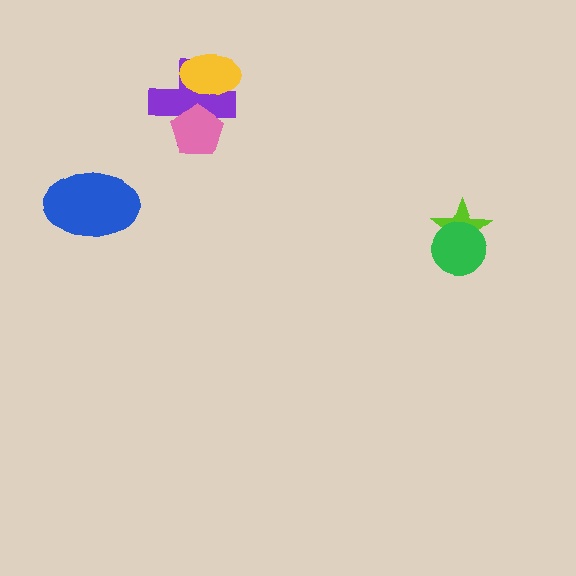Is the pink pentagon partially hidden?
No, no other shape covers it.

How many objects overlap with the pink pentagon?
1 object overlaps with the pink pentagon.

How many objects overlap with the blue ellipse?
0 objects overlap with the blue ellipse.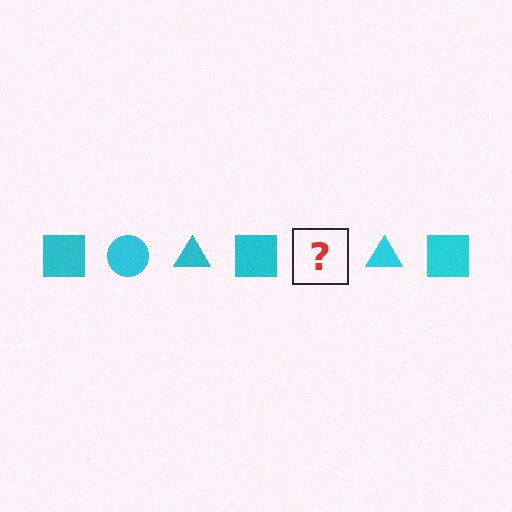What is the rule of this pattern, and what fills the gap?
The rule is that the pattern cycles through square, circle, triangle shapes in cyan. The gap should be filled with a cyan circle.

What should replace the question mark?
The question mark should be replaced with a cyan circle.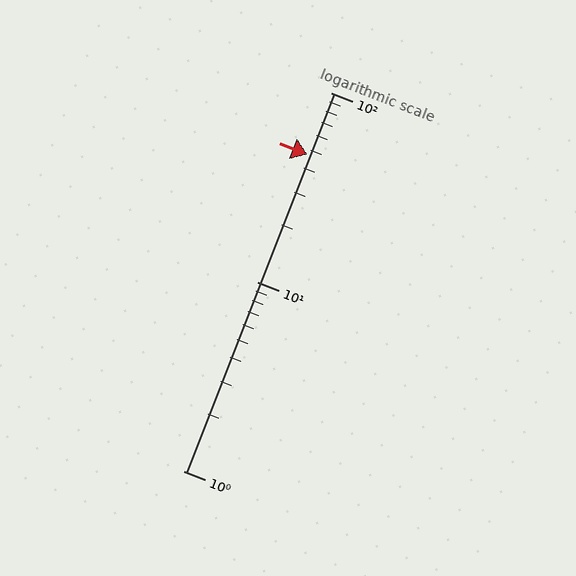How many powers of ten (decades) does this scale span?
The scale spans 2 decades, from 1 to 100.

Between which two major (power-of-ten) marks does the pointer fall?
The pointer is between 10 and 100.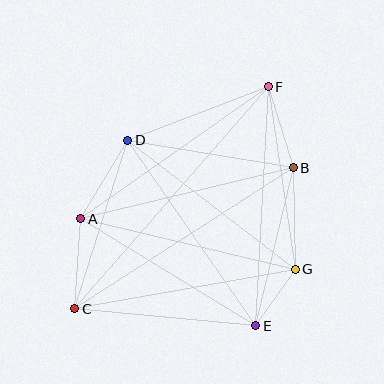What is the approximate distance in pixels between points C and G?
The distance between C and G is approximately 224 pixels.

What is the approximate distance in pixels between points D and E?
The distance between D and E is approximately 226 pixels.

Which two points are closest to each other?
Points E and G are closest to each other.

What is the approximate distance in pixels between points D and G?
The distance between D and G is approximately 212 pixels.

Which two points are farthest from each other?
Points C and F are farthest from each other.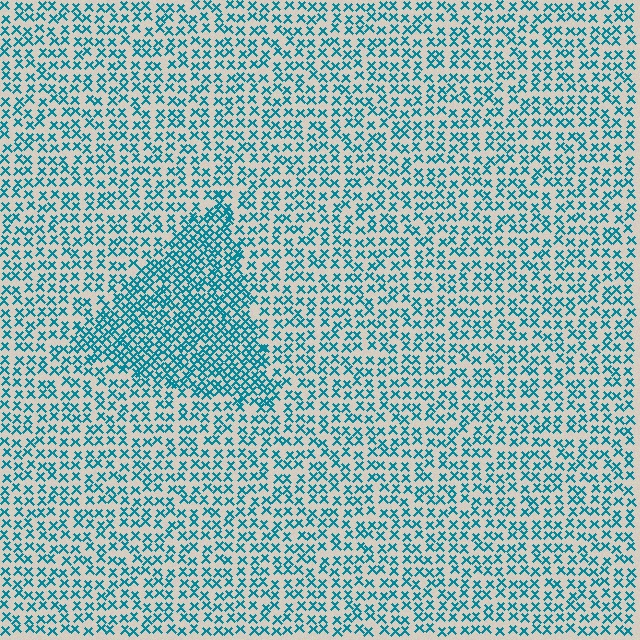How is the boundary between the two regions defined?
The boundary is defined by a change in element density (approximately 1.9x ratio). All elements are the same color, size, and shape.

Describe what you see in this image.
The image contains small teal elements arranged at two different densities. A triangle-shaped region is visible where the elements are more densely packed than the surrounding area.